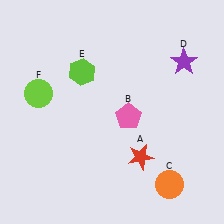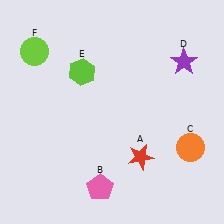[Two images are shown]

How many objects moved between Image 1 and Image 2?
3 objects moved between the two images.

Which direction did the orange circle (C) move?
The orange circle (C) moved up.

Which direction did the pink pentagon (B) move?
The pink pentagon (B) moved down.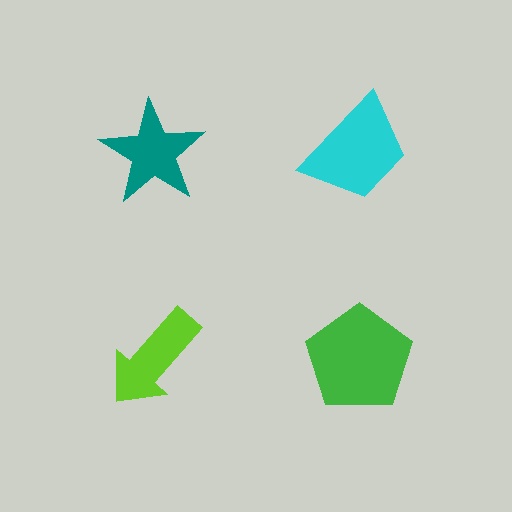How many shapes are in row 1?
2 shapes.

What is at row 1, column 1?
A teal star.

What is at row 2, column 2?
A green pentagon.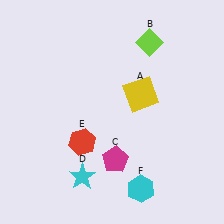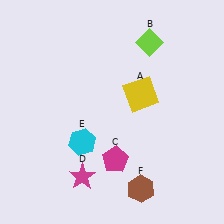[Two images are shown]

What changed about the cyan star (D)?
In Image 1, D is cyan. In Image 2, it changed to magenta.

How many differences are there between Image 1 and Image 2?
There are 3 differences between the two images.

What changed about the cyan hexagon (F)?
In Image 1, F is cyan. In Image 2, it changed to brown.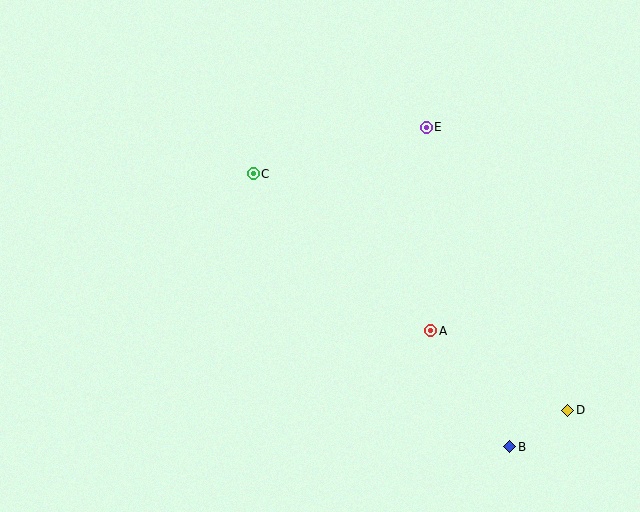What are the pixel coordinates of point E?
Point E is at (426, 127).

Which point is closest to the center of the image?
Point C at (253, 174) is closest to the center.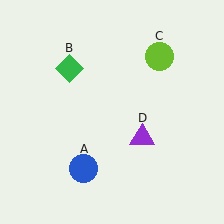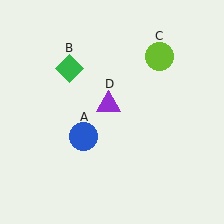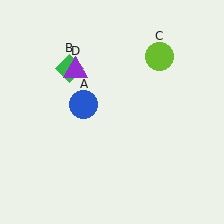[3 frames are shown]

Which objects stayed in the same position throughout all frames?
Green diamond (object B) and lime circle (object C) remained stationary.